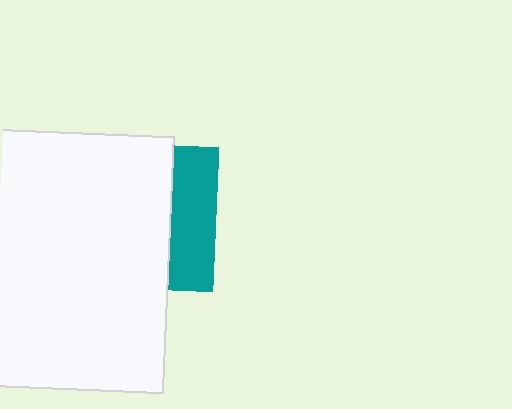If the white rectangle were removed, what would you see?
You would see the complete teal square.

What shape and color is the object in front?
The object in front is a white rectangle.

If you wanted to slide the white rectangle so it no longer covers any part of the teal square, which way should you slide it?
Slide it left — that is the most direct way to separate the two shapes.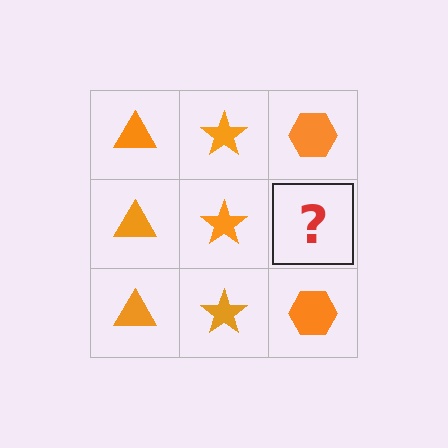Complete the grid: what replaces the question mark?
The question mark should be replaced with an orange hexagon.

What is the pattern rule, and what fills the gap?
The rule is that each column has a consistent shape. The gap should be filled with an orange hexagon.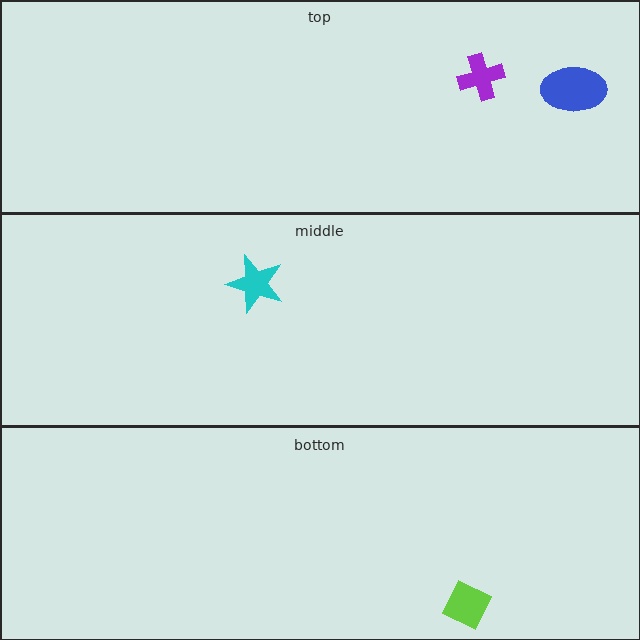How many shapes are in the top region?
2.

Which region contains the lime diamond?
The bottom region.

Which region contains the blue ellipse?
The top region.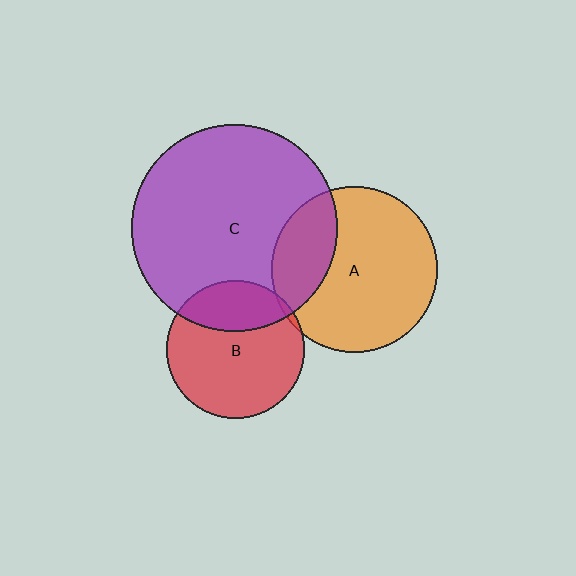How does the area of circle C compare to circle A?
Approximately 1.5 times.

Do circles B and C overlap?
Yes.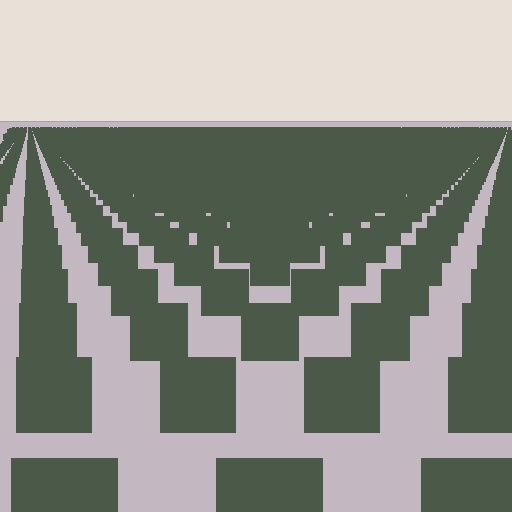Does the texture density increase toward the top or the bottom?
Density increases toward the top.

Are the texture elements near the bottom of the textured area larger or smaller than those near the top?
Larger. Near the bottom, elements are closer to the viewer and appear at a bigger on-screen size.